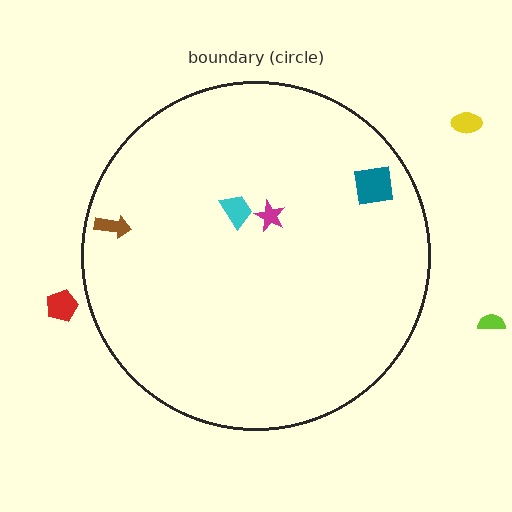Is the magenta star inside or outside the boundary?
Inside.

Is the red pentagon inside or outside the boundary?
Outside.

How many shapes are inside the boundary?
4 inside, 3 outside.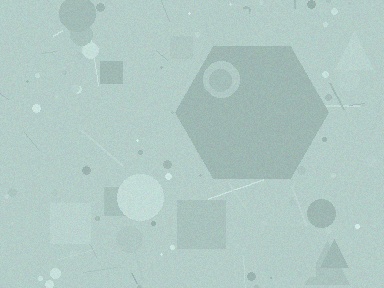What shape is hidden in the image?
A hexagon is hidden in the image.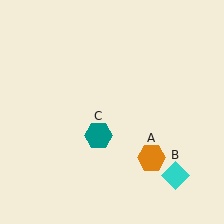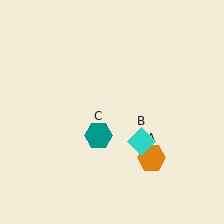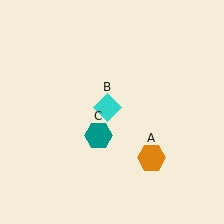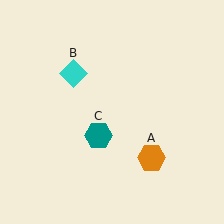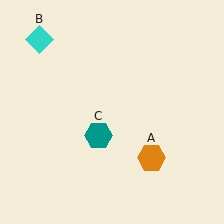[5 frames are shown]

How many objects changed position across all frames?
1 object changed position: cyan diamond (object B).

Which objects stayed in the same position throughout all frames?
Orange hexagon (object A) and teal hexagon (object C) remained stationary.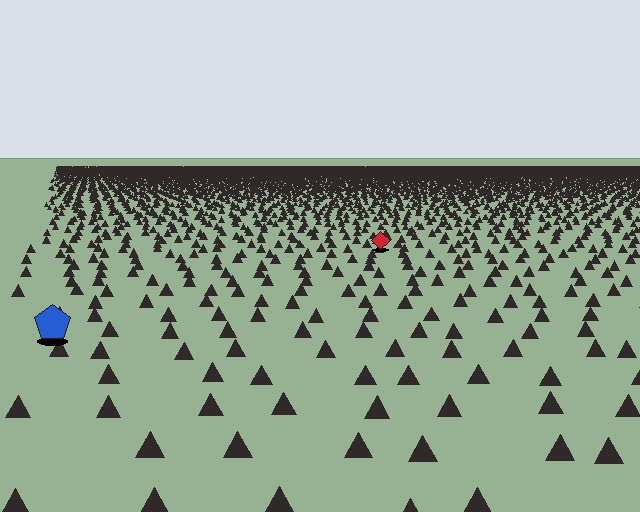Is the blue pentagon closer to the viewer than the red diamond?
Yes. The blue pentagon is closer — you can tell from the texture gradient: the ground texture is coarser near it.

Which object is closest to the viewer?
The blue pentagon is closest. The texture marks near it are larger and more spread out.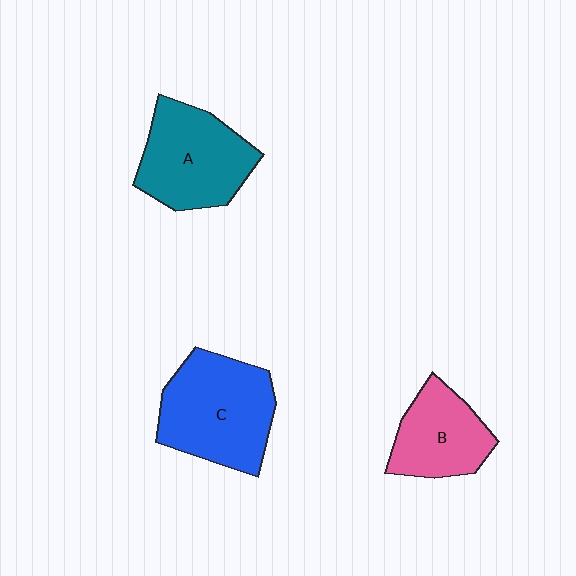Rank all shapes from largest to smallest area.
From largest to smallest: C (blue), A (teal), B (pink).